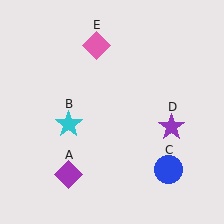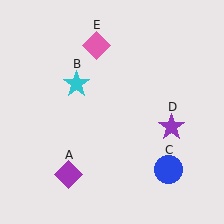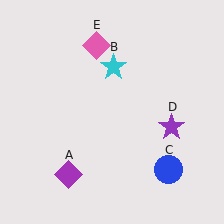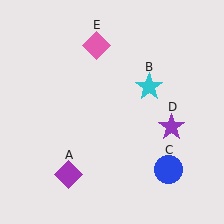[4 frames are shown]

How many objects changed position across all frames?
1 object changed position: cyan star (object B).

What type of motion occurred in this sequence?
The cyan star (object B) rotated clockwise around the center of the scene.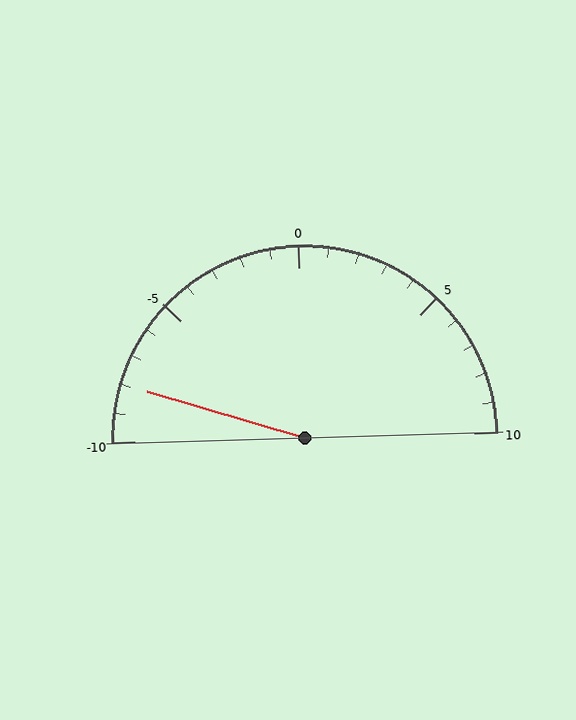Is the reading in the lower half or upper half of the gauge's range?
The reading is in the lower half of the range (-10 to 10).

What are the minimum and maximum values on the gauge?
The gauge ranges from -10 to 10.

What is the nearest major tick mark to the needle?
The nearest major tick mark is -10.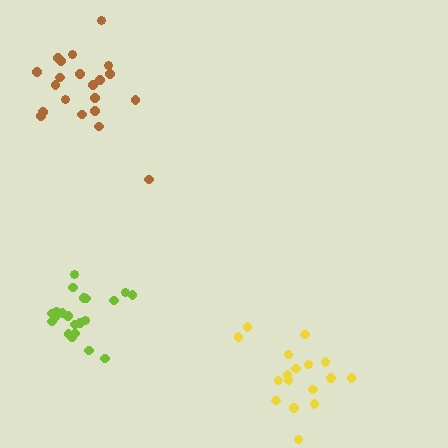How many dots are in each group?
Group 1: 17 dots, Group 2: 21 dots, Group 3: 21 dots (59 total).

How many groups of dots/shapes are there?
There are 3 groups.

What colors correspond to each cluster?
The clusters are colored: yellow, brown, lime.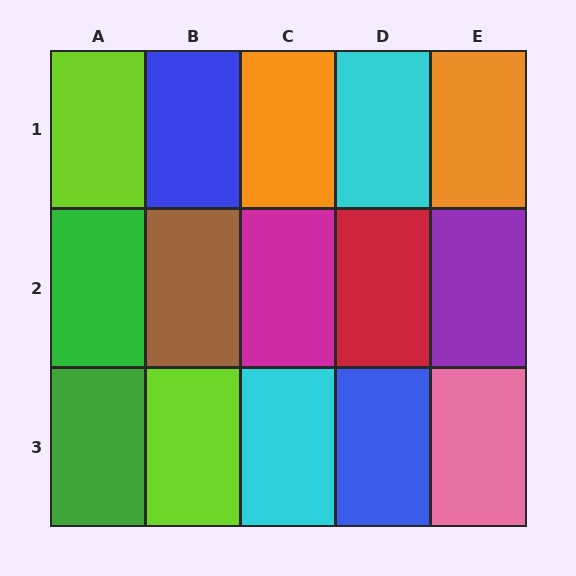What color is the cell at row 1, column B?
Blue.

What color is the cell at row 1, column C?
Orange.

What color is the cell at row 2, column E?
Purple.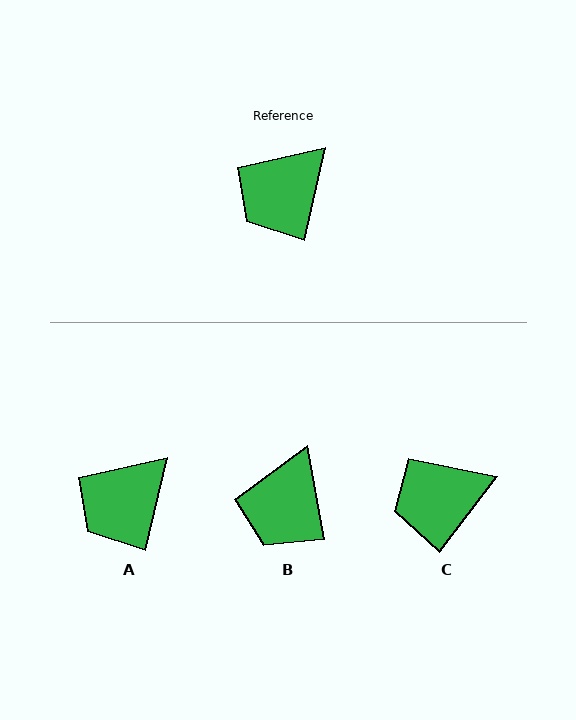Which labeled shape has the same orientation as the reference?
A.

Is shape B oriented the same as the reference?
No, it is off by about 23 degrees.